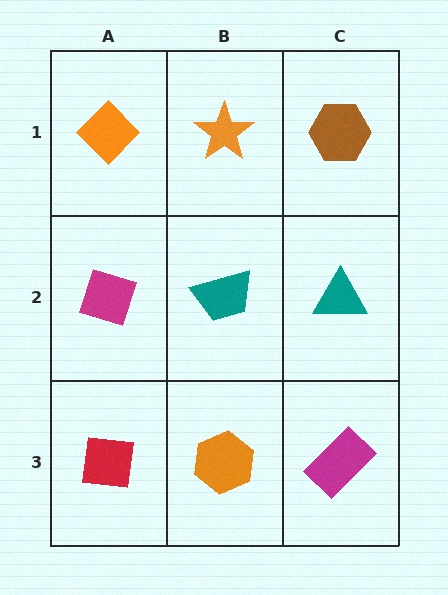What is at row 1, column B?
An orange star.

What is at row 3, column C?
A magenta rectangle.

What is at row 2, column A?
A magenta diamond.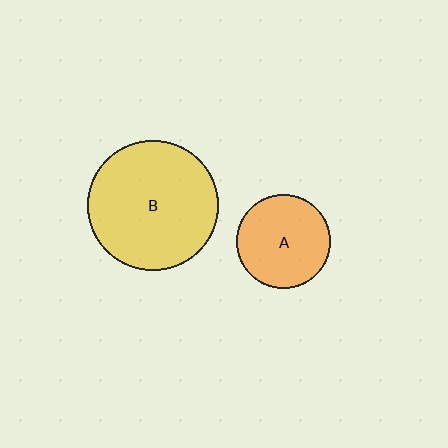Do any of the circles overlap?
No, none of the circles overlap.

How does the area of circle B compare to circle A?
Approximately 1.9 times.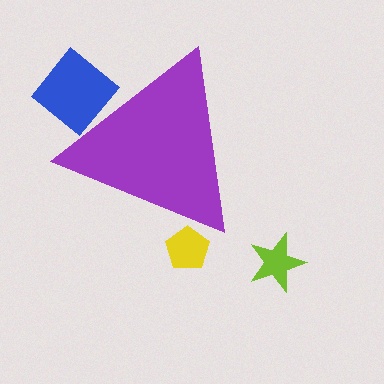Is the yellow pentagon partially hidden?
Yes, the yellow pentagon is partially hidden behind the purple triangle.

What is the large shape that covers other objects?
A purple triangle.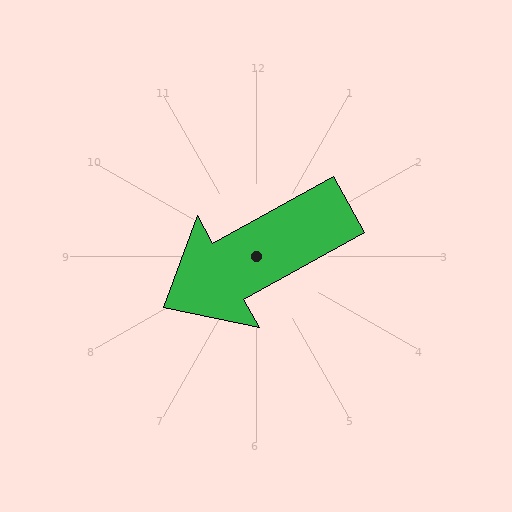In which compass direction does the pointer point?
Southwest.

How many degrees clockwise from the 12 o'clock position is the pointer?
Approximately 241 degrees.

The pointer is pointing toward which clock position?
Roughly 8 o'clock.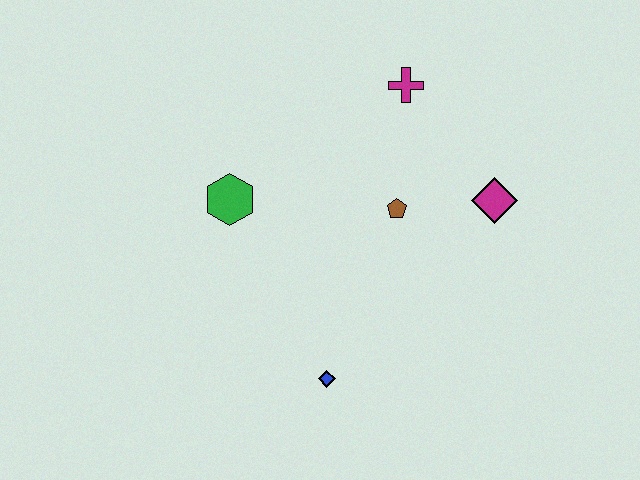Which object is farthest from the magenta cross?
The blue diamond is farthest from the magenta cross.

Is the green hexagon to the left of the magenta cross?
Yes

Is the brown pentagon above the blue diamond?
Yes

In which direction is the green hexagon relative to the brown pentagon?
The green hexagon is to the left of the brown pentagon.